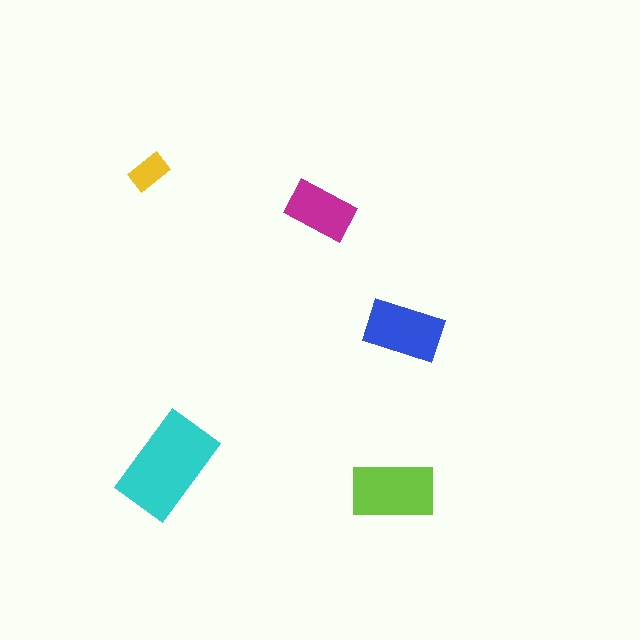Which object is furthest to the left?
The yellow rectangle is leftmost.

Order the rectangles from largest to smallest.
the cyan one, the lime one, the blue one, the magenta one, the yellow one.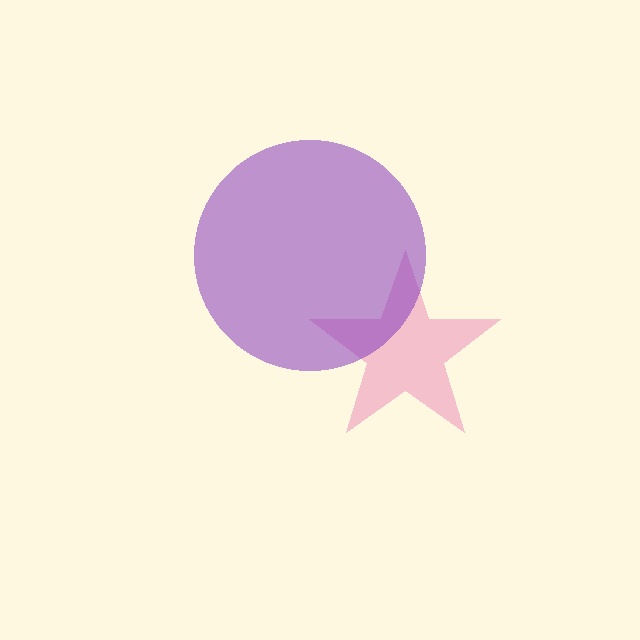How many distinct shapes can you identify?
There are 2 distinct shapes: a pink star, a purple circle.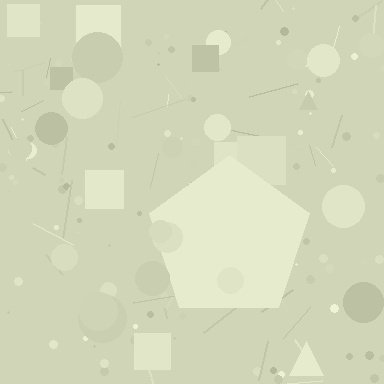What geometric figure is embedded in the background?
A pentagon is embedded in the background.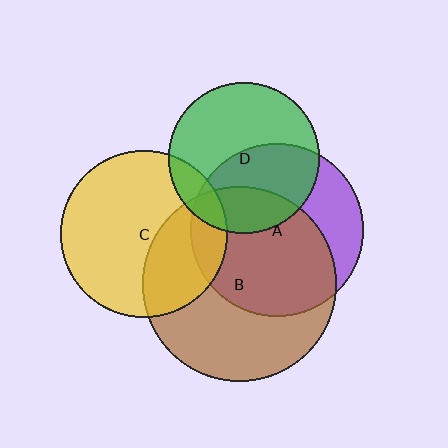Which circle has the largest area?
Circle B (brown).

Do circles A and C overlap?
Yes.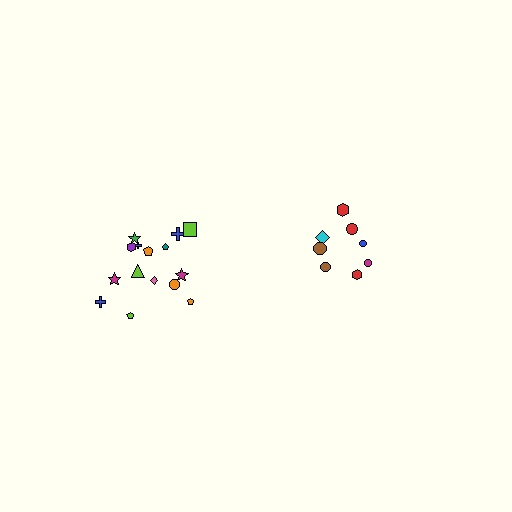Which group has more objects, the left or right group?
The left group.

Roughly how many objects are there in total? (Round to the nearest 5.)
Roughly 25 objects in total.